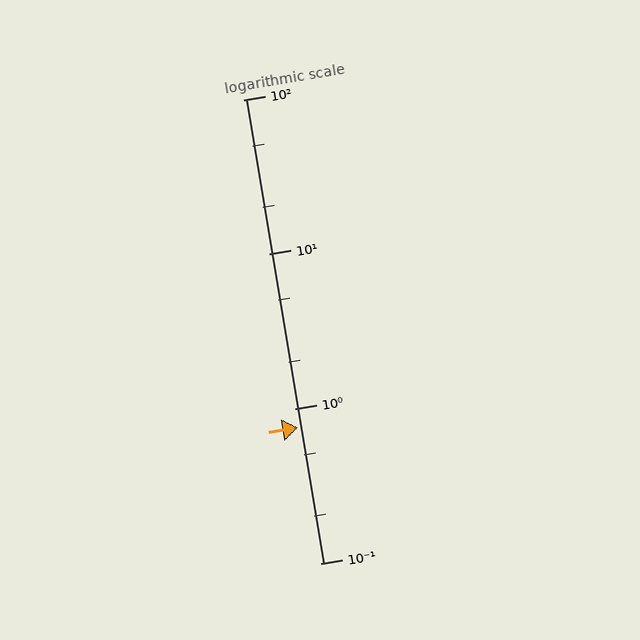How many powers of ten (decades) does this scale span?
The scale spans 3 decades, from 0.1 to 100.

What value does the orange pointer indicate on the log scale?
The pointer indicates approximately 0.76.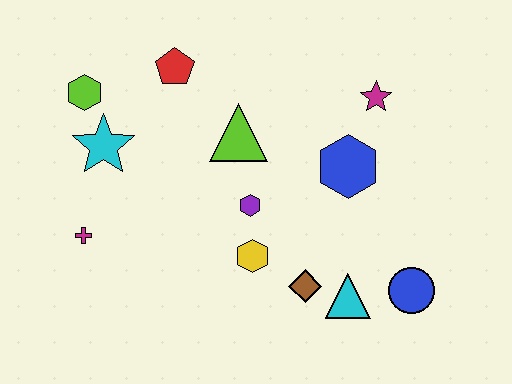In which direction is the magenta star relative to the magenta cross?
The magenta star is to the right of the magenta cross.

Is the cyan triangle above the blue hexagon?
No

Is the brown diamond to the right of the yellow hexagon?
Yes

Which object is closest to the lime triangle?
The purple hexagon is closest to the lime triangle.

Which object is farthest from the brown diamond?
The lime hexagon is farthest from the brown diamond.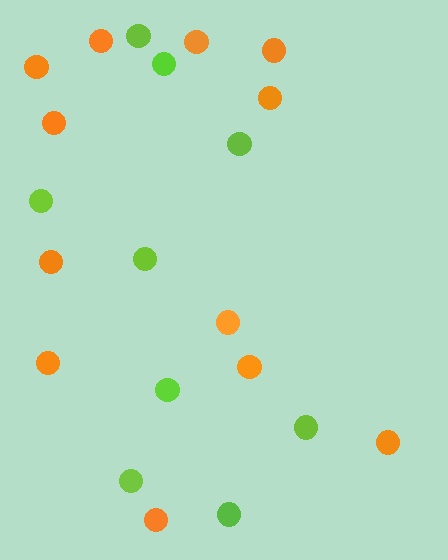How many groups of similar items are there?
There are 2 groups: one group of lime circles (9) and one group of orange circles (12).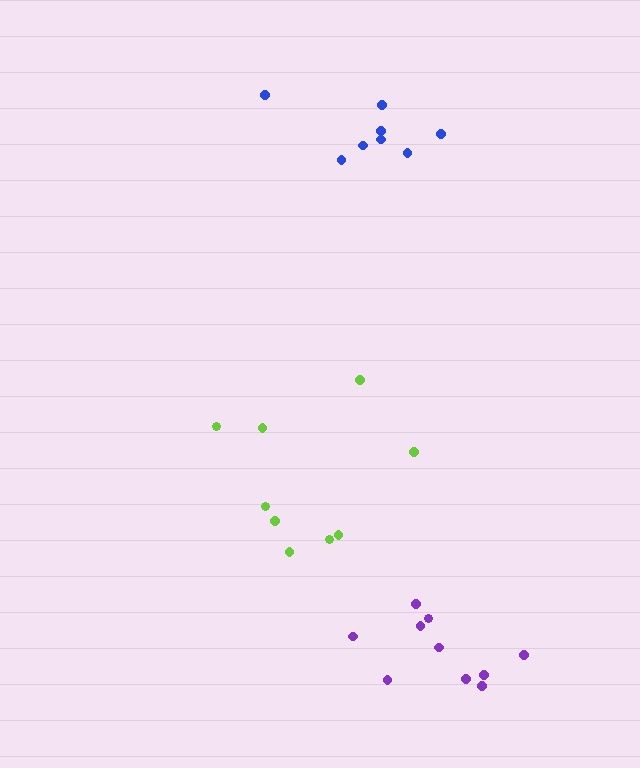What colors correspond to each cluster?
The clusters are colored: lime, blue, purple.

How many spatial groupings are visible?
There are 3 spatial groupings.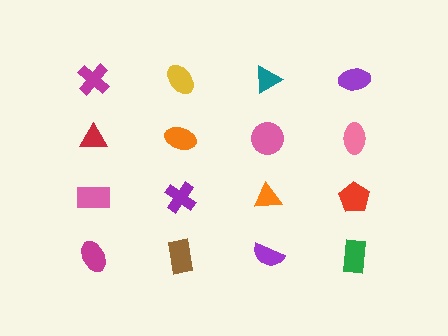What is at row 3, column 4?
A red pentagon.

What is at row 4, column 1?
A magenta ellipse.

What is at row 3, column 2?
A purple cross.